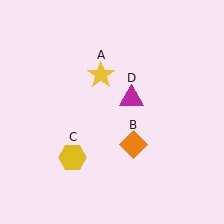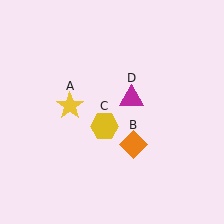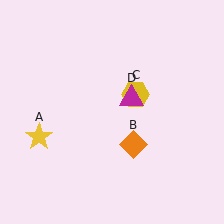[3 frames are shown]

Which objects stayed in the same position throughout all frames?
Orange diamond (object B) and magenta triangle (object D) remained stationary.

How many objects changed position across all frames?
2 objects changed position: yellow star (object A), yellow hexagon (object C).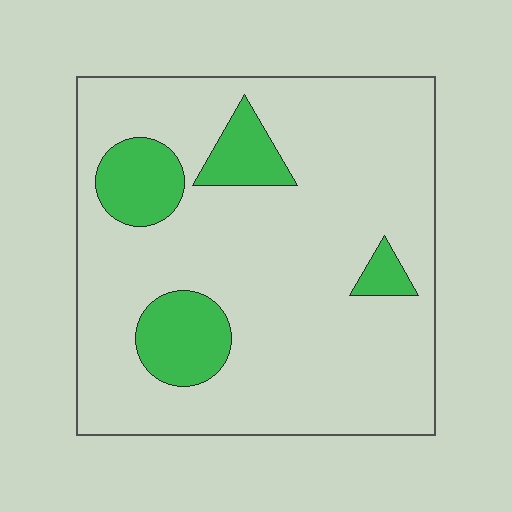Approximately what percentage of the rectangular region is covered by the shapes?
Approximately 15%.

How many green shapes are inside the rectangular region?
4.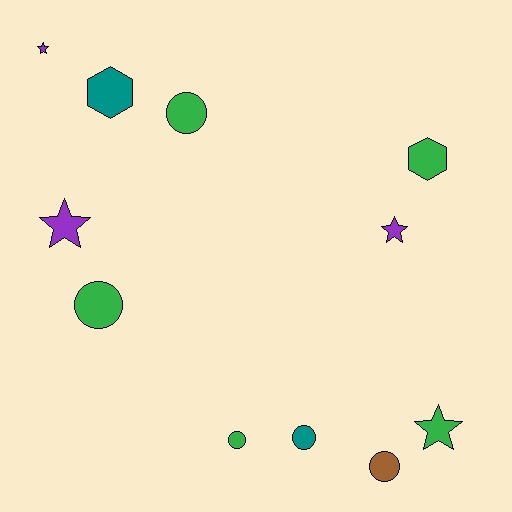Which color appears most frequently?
Green, with 5 objects.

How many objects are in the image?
There are 11 objects.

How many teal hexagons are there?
There is 1 teal hexagon.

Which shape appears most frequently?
Circle, with 5 objects.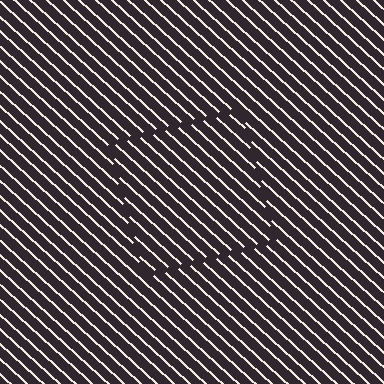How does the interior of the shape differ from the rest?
The interior of the shape contains the same grating, shifted by half a period — the contour is defined by the phase discontinuity where line-ends from the inner and outer gratings abut.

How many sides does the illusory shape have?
4 sides — the line-ends trace a square.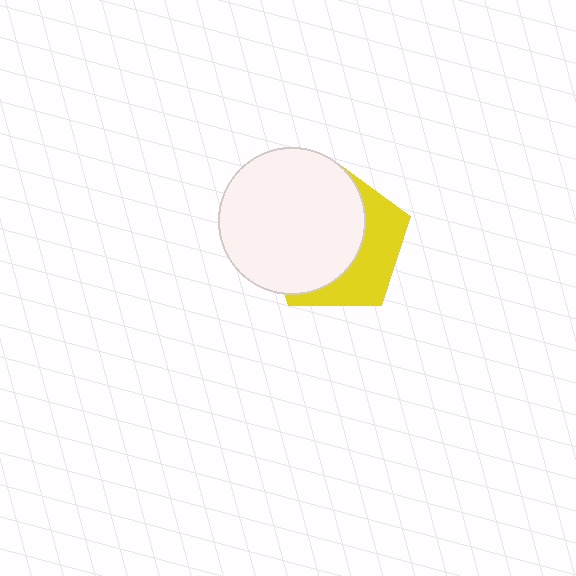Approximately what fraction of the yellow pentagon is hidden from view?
Roughly 62% of the yellow pentagon is hidden behind the white circle.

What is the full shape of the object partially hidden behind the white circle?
The partially hidden object is a yellow pentagon.